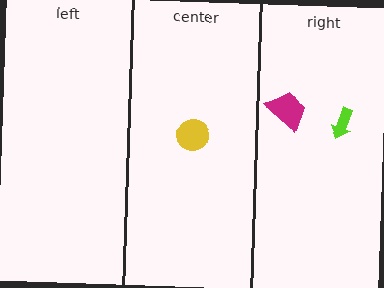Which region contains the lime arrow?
The right region.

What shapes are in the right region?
The lime arrow, the magenta trapezoid.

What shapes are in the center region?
The yellow circle.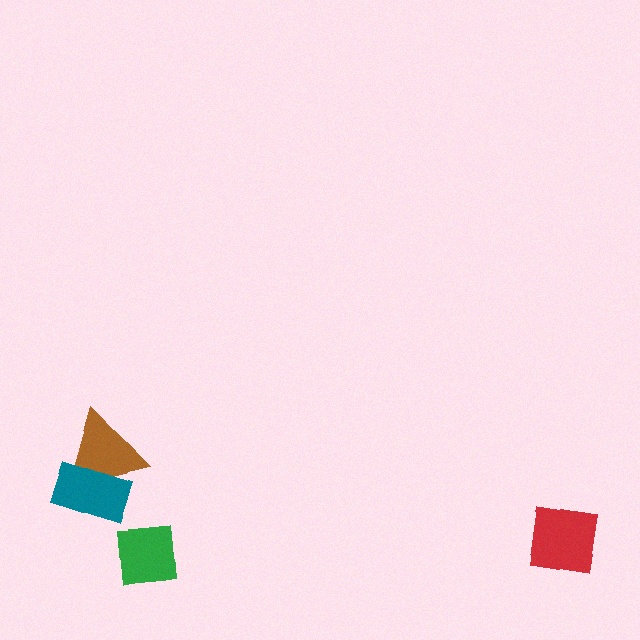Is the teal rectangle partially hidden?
No, no other shape covers it.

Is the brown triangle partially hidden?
Yes, it is partially covered by another shape.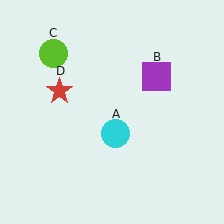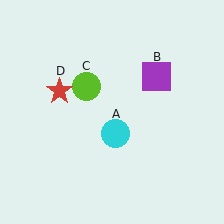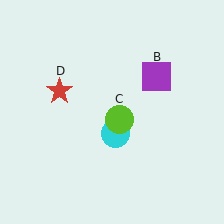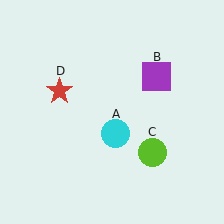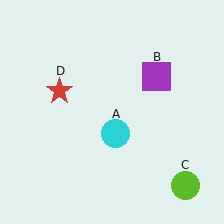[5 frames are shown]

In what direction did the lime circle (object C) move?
The lime circle (object C) moved down and to the right.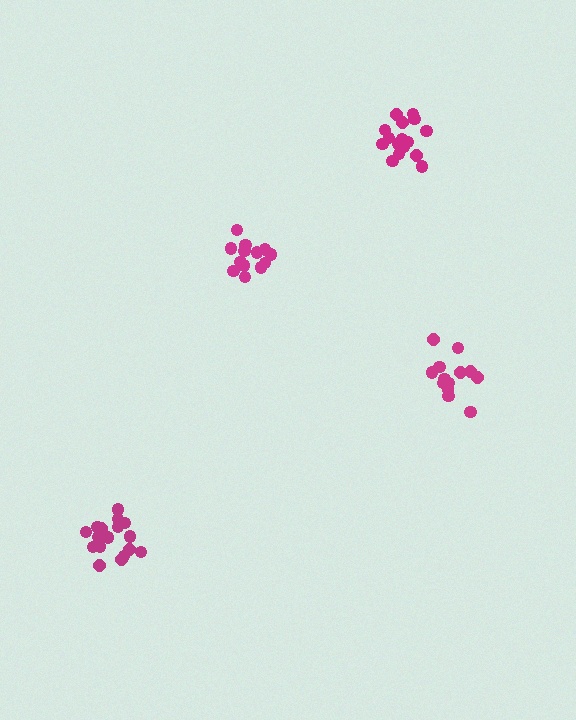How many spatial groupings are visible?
There are 4 spatial groupings.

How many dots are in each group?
Group 1: 17 dots, Group 2: 14 dots, Group 3: 13 dots, Group 4: 17 dots (61 total).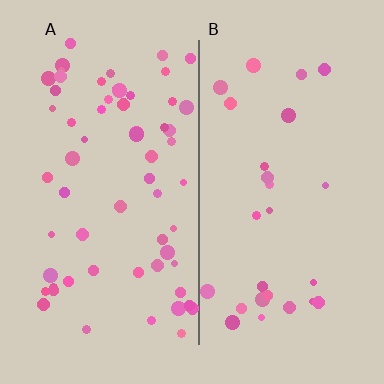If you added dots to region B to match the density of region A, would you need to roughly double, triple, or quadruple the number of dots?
Approximately double.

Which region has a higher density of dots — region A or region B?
A (the left).